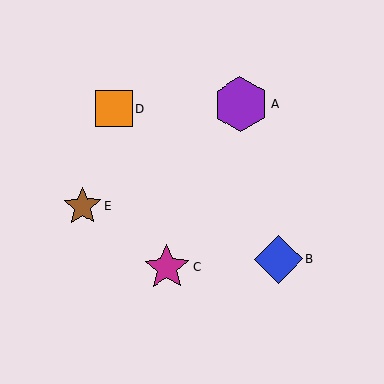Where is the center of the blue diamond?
The center of the blue diamond is at (279, 259).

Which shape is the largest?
The purple hexagon (labeled A) is the largest.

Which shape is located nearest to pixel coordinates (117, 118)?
The orange square (labeled D) at (114, 109) is nearest to that location.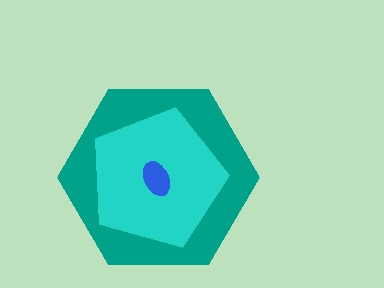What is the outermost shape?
The teal hexagon.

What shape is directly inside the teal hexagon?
The cyan pentagon.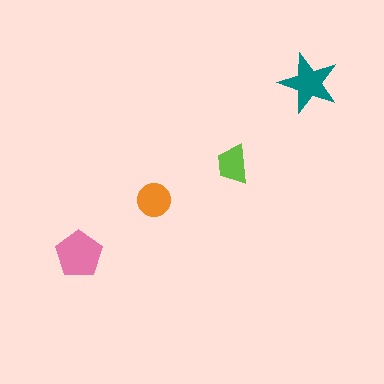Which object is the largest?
The pink pentagon.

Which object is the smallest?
The lime trapezoid.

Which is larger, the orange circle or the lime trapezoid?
The orange circle.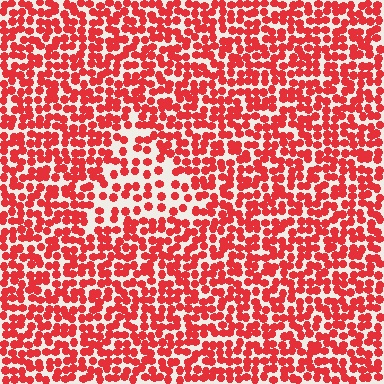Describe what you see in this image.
The image contains small red elements arranged at two different densities. A triangle-shaped region is visible where the elements are less densely packed than the surrounding area.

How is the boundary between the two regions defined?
The boundary is defined by a change in element density (approximately 1.9x ratio). All elements are the same color, size, and shape.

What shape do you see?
I see a triangle.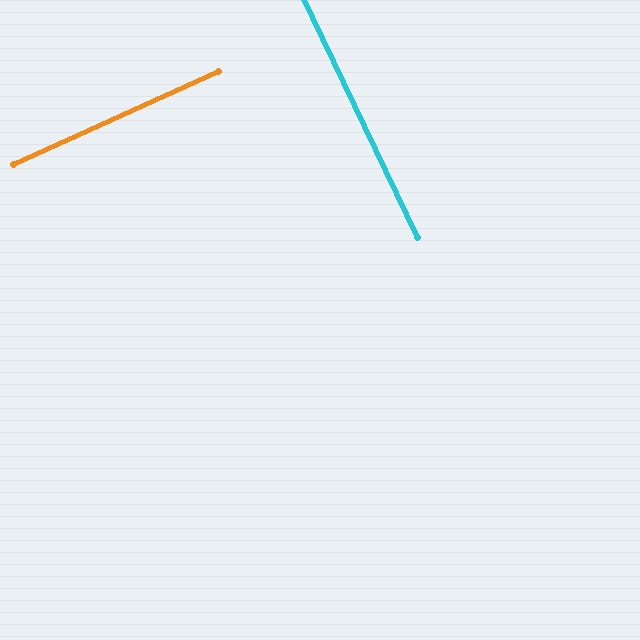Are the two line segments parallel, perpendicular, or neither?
Perpendicular — they meet at approximately 89°.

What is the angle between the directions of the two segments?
Approximately 89 degrees.